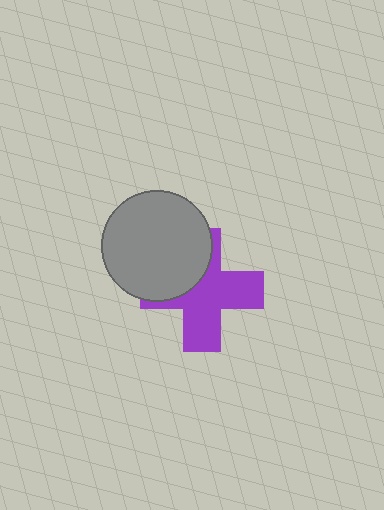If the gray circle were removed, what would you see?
You would see the complete purple cross.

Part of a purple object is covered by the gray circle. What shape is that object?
It is a cross.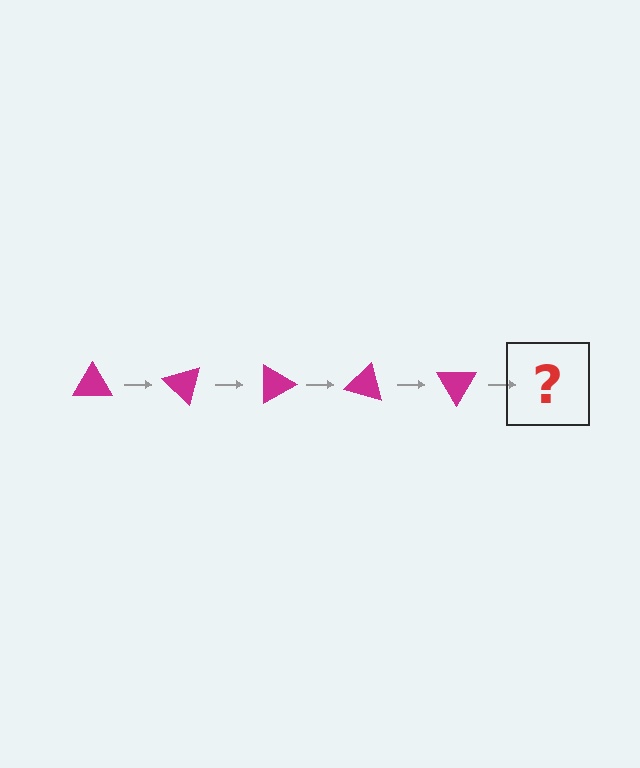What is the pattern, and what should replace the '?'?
The pattern is that the triangle rotates 45 degrees each step. The '?' should be a magenta triangle rotated 225 degrees.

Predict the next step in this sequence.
The next step is a magenta triangle rotated 225 degrees.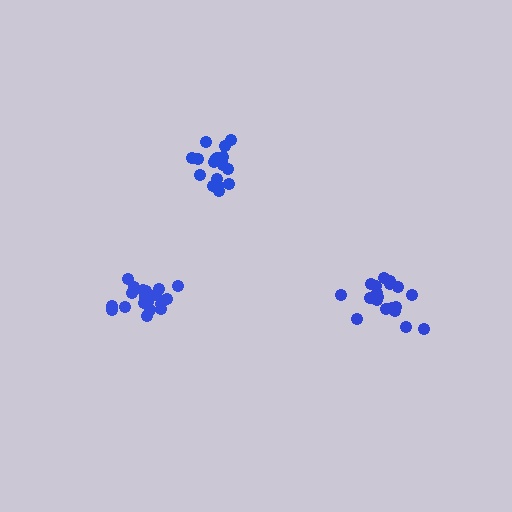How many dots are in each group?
Group 1: 19 dots, Group 2: 17 dots, Group 3: 19 dots (55 total).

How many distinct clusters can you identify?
There are 3 distinct clusters.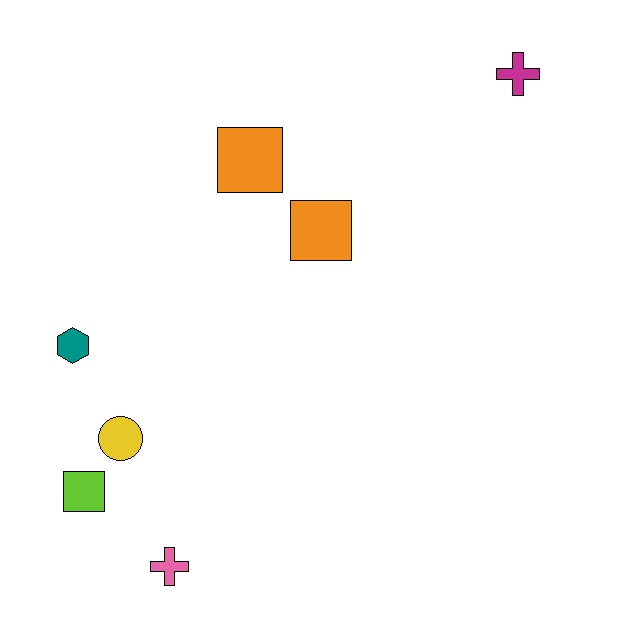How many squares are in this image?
There are 3 squares.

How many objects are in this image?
There are 7 objects.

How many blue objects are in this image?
There are no blue objects.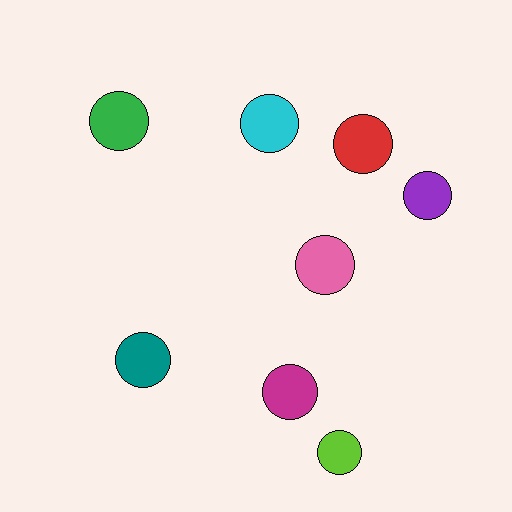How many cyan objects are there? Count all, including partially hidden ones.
There is 1 cyan object.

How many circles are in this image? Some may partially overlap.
There are 8 circles.